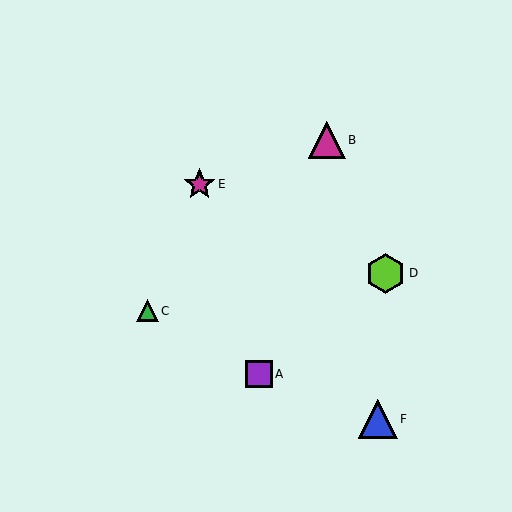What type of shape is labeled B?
Shape B is a magenta triangle.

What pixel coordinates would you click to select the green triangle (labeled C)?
Click at (147, 311) to select the green triangle C.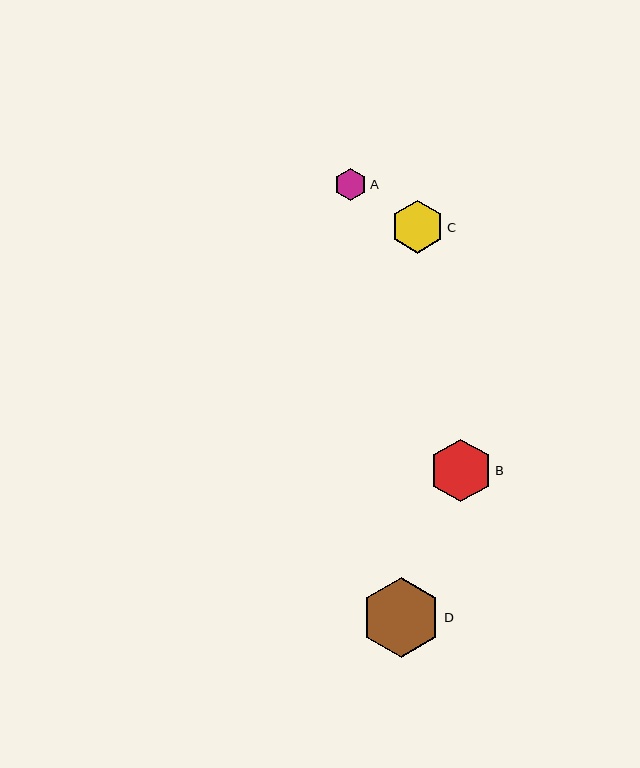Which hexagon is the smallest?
Hexagon A is the smallest with a size of approximately 32 pixels.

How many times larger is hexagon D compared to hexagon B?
Hexagon D is approximately 1.3 times the size of hexagon B.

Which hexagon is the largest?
Hexagon D is the largest with a size of approximately 80 pixels.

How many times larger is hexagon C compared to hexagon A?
Hexagon C is approximately 1.6 times the size of hexagon A.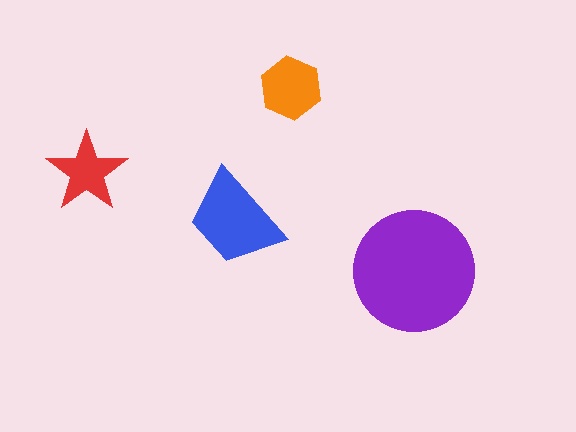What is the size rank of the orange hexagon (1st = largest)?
3rd.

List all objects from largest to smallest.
The purple circle, the blue trapezoid, the orange hexagon, the red star.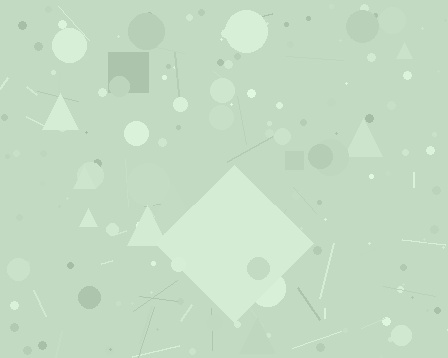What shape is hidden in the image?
A diamond is hidden in the image.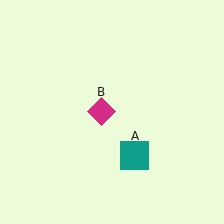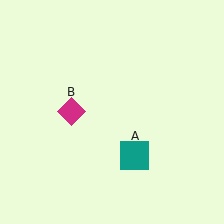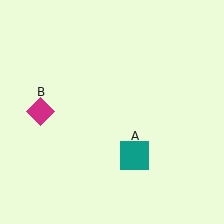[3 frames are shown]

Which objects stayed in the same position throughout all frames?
Teal square (object A) remained stationary.